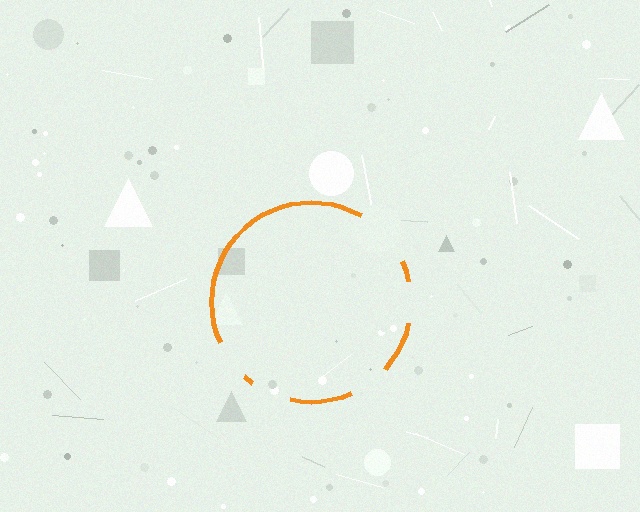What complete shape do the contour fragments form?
The contour fragments form a circle.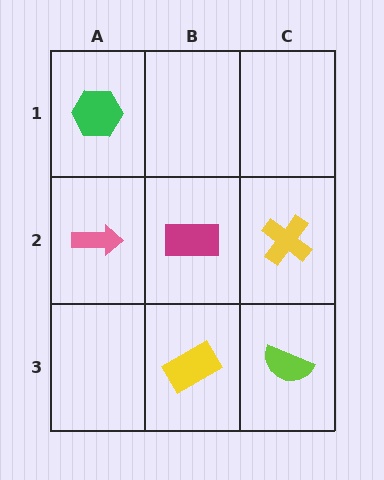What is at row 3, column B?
A yellow rectangle.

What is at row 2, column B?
A magenta rectangle.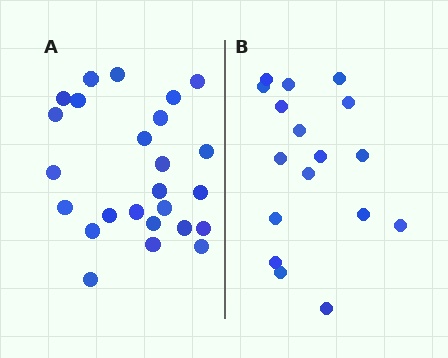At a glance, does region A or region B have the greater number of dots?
Region A (the left region) has more dots.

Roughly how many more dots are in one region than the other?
Region A has roughly 8 or so more dots than region B.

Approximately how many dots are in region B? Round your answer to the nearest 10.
About 20 dots. (The exact count is 17, which rounds to 20.)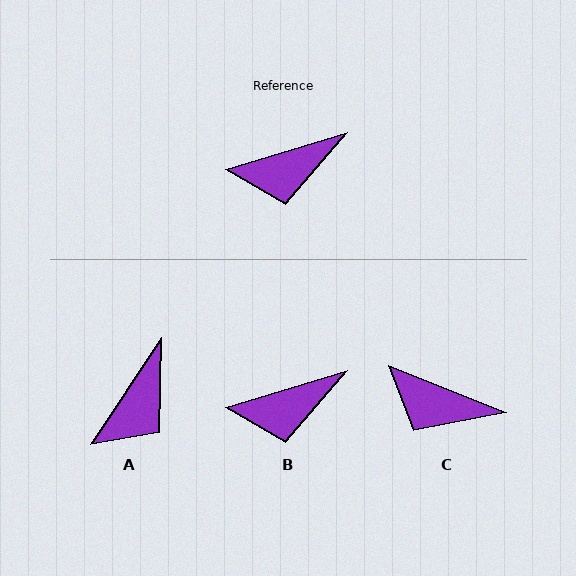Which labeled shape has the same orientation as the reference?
B.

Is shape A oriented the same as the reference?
No, it is off by about 39 degrees.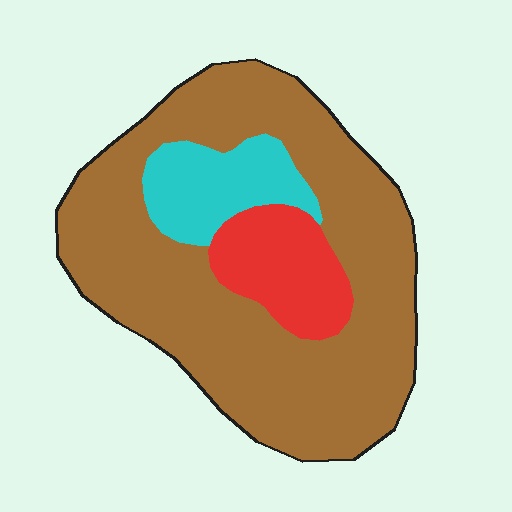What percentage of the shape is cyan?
Cyan takes up about one eighth (1/8) of the shape.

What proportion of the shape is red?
Red covers roughly 15% of the shape.